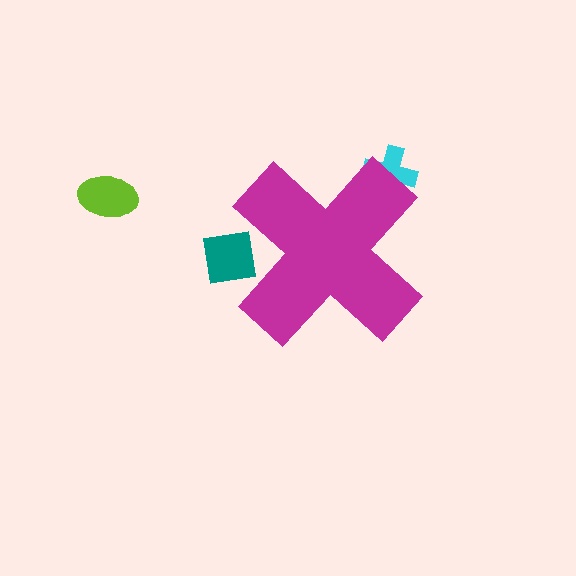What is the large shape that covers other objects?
A magenta cross.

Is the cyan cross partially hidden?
Yes, the cyan cross is partially hidden behind the magenta cross.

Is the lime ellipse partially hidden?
No, the lime ellipse is fully visible.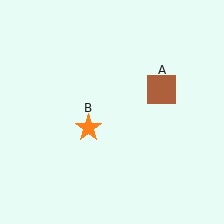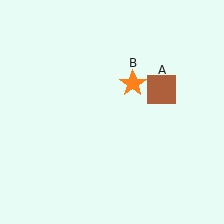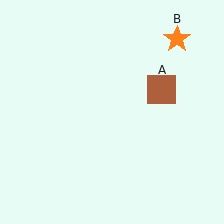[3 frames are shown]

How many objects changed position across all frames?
1 object changed position: orange star (object B).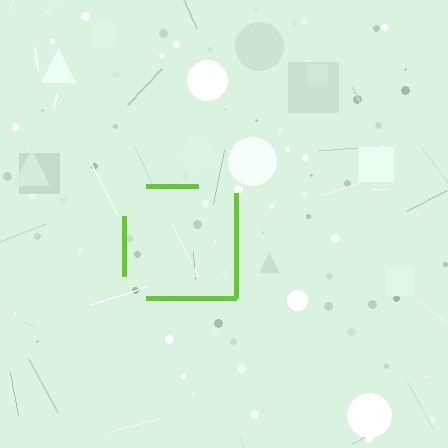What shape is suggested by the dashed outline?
The dashed outline suggests a square.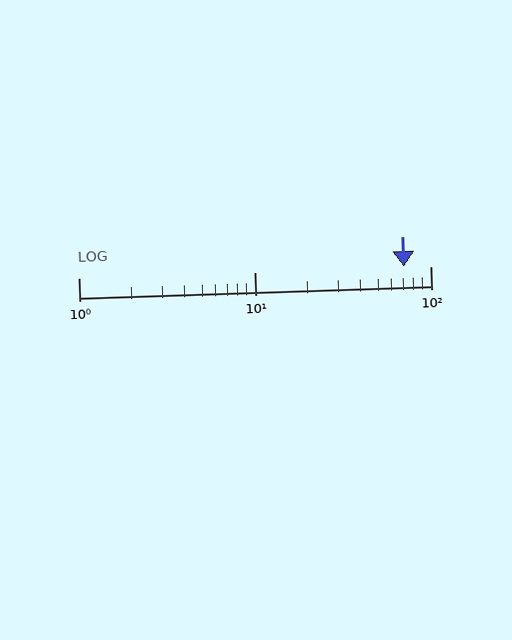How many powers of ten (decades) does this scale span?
The scale spans 2 decades, from 1 to 100.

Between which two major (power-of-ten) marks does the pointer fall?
The pointer is between 10 and 100.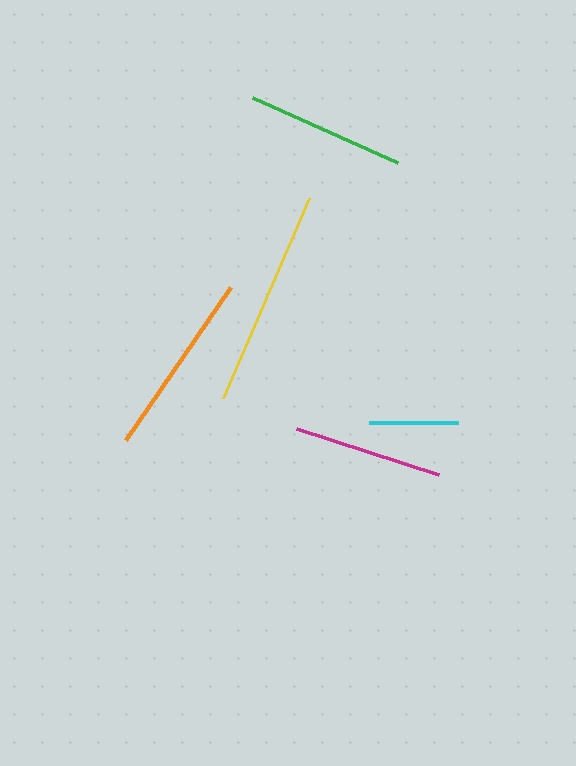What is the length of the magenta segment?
The magenta segment is approximately 150 pixels long.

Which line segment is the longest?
The yellow line is the longest at approximately 218 pixels.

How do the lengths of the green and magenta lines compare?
The green and magenta lines are approximately the same length.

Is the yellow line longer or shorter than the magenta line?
The yellow line is longer than the magenta line.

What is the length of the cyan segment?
The cyan segment is approximately 89 pixels long.